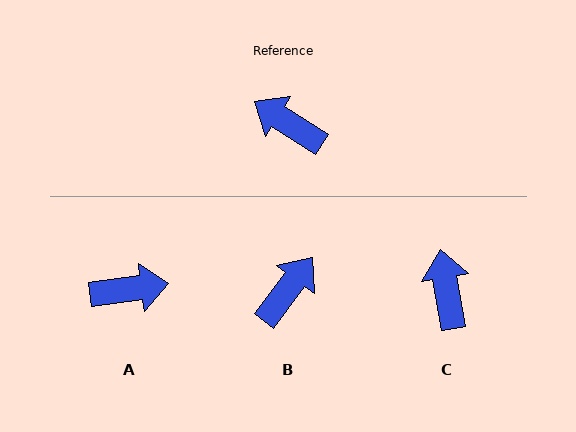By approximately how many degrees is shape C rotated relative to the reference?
Approximately 48 degrees clockwise.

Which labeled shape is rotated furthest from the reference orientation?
A, about 140 degrees away.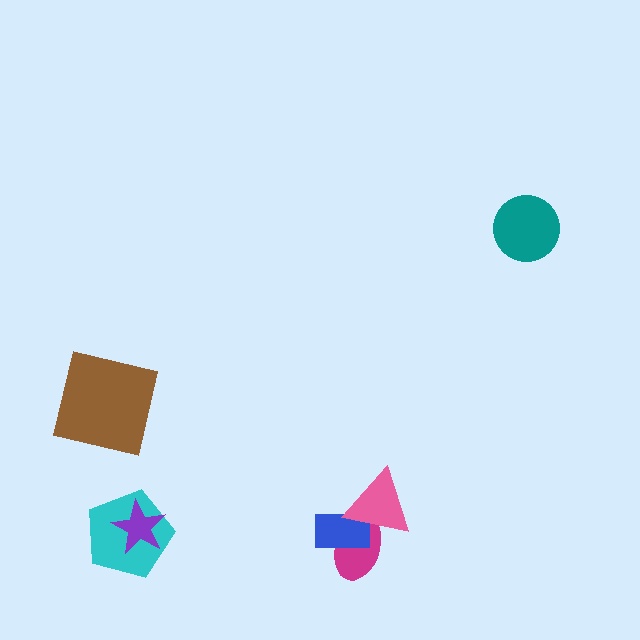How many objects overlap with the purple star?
1 object overlaps with the purple star.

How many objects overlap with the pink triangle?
2 objects overlap with the pink triangle.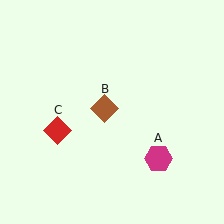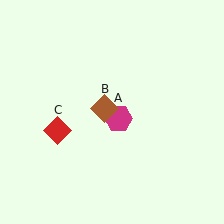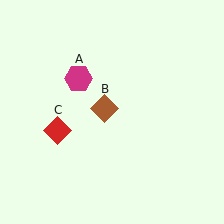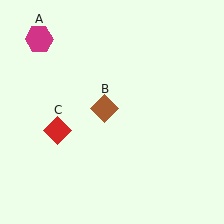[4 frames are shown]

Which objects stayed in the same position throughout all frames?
Brown diamond (object B) and red diamond (object C) remained stationary.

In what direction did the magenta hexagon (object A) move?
The magenta hexagon (object A) moved up and to the left.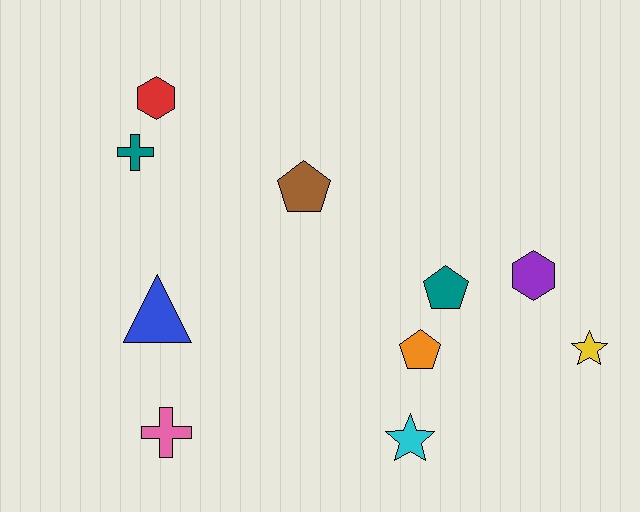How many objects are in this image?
There are 10 objects.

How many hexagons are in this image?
There are 2 hexagons.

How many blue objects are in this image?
There is 1 blue object.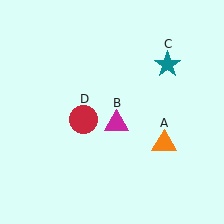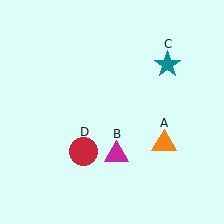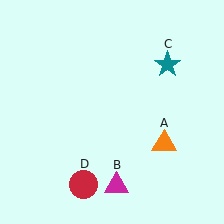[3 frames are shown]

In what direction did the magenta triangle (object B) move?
The magenta triangle (object B) moved down.